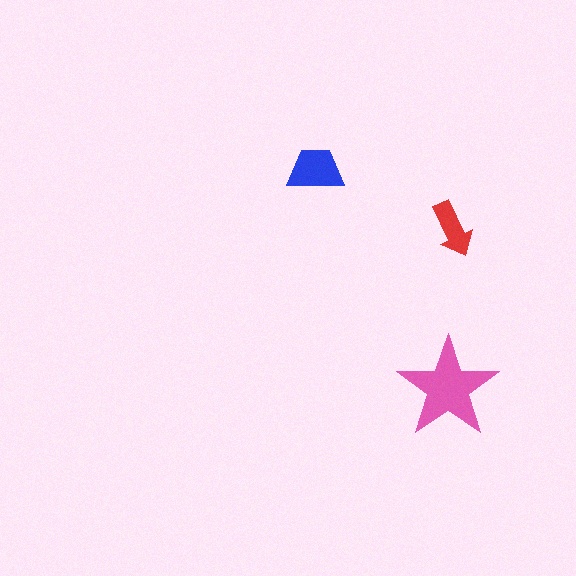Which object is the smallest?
The red arrow.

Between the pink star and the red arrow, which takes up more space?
The pink star.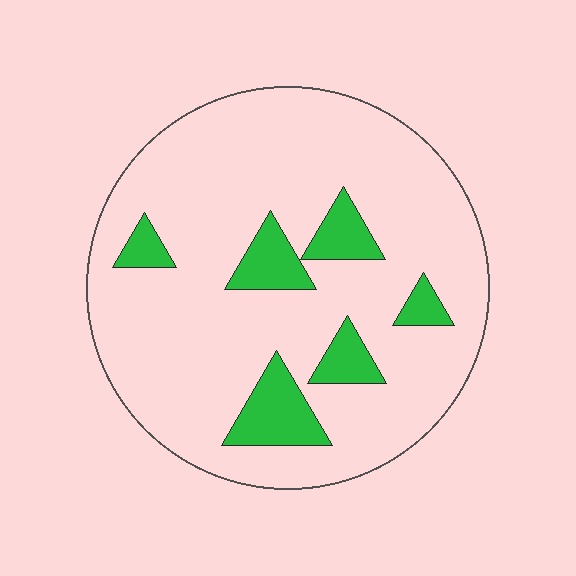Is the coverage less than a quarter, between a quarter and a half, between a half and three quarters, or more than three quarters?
Less than a quarter.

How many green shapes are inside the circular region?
6.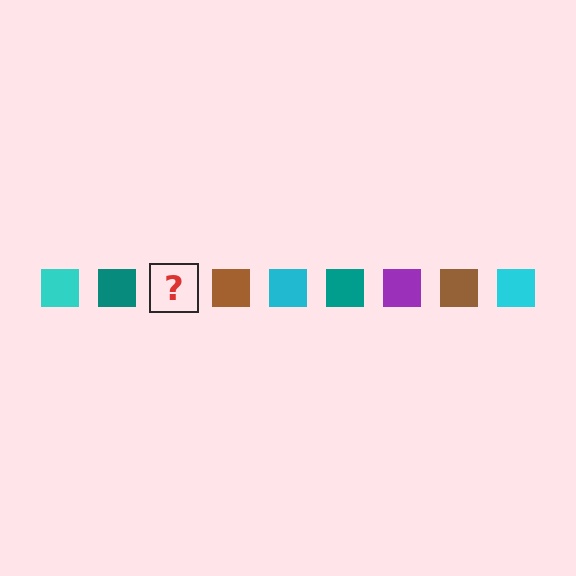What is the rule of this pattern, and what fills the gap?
The rule is that the pattern cycles through cyan, teal, purple, brown squares. The gap should be filled with a purple square.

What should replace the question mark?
The question mark should be replaced with a purple square.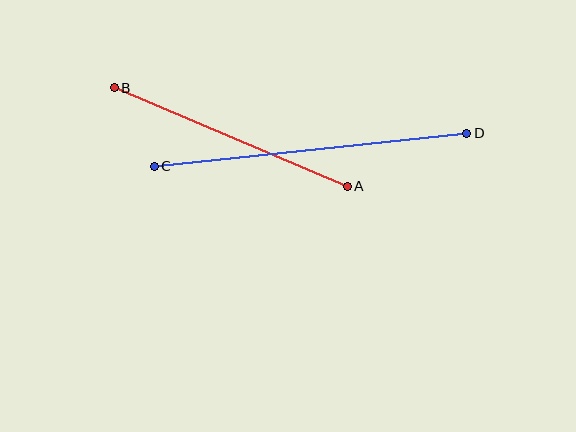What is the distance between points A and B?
The distance is approximately 253 pixels.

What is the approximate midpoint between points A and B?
The midpoint is at approximately (231, 137) pixels.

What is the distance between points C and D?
The distance is approximately 314 pixels.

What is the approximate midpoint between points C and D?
The midpoint is at approximately (310, 150) pixels.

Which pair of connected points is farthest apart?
Points C and D are farthest apart.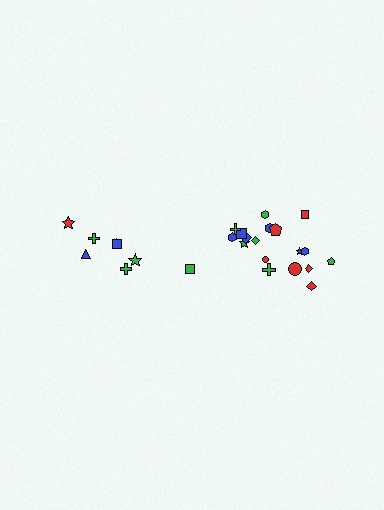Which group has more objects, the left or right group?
The right group.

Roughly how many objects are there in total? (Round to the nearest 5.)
Roughly 25 objects in total.